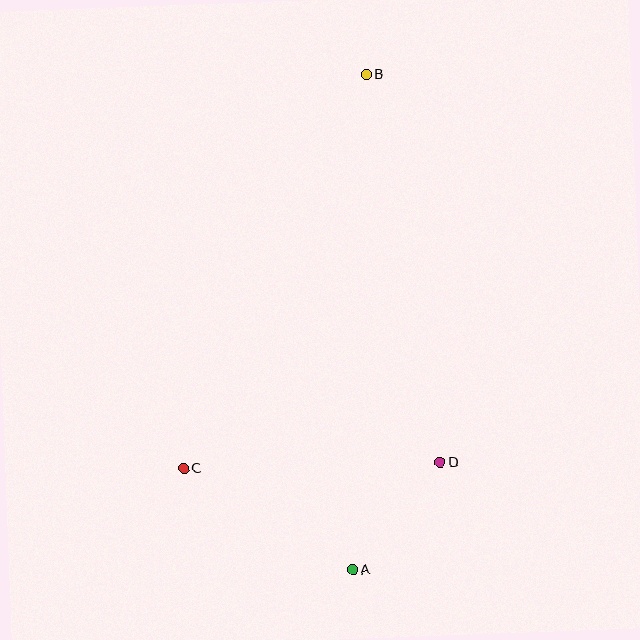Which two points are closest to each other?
Points A and D are closest to each other.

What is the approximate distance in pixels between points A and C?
The distance between A and C is approximately 197 pixels.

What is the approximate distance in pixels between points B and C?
The distance between B and C is approximately 434 pixels.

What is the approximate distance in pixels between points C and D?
The distance between C and D is approximately 257 pixels.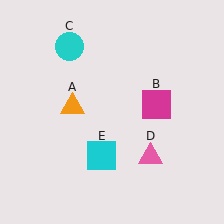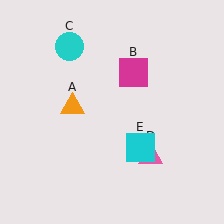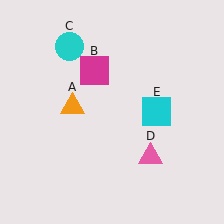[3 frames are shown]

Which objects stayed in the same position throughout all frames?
Orange triangle (object A) and cyan circle (object C) and pink triangle (object D) remained stationary.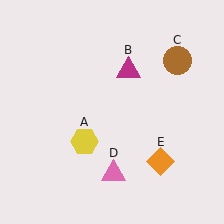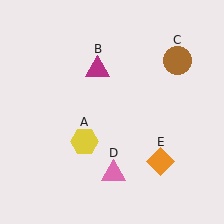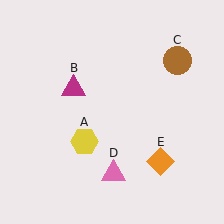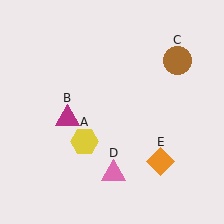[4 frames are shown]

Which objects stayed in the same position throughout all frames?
Yellow hexagon (object A) and brown circle (object C) and pink triangle (object D) and orange diamond (object E) remained stationary.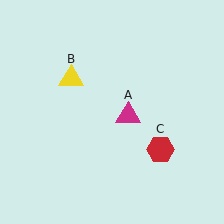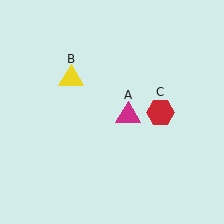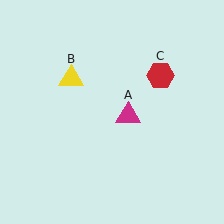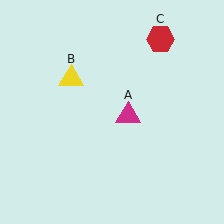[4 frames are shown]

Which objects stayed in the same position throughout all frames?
Magenta triangle (object A) and yellow triangle (object B) remained stationary.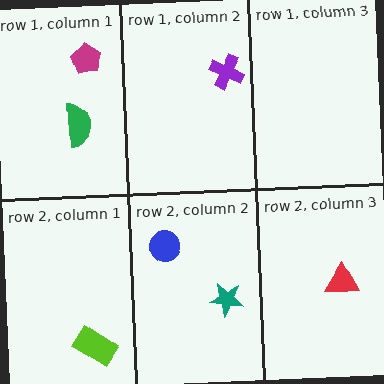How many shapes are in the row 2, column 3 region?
1.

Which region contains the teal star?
The row 2, column 2 region.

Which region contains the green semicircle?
The row 1, column 1 region.